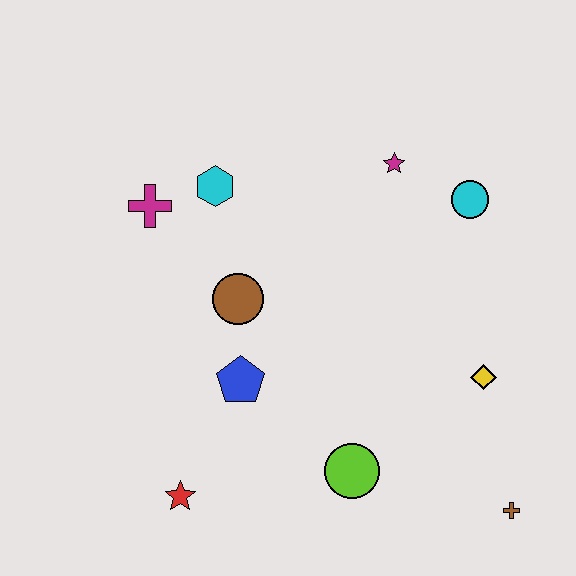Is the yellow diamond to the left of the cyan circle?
No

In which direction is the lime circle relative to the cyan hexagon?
The lime circle is below the cyan hexagon.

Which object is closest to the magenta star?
The cyan circle is closest to the magenta star.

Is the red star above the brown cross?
Yes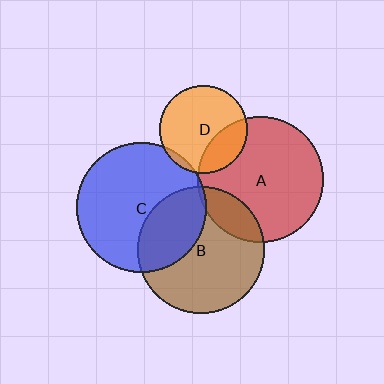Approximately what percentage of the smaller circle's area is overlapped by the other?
Approximately 35%.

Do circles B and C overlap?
Yes.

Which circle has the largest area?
Circle C (blue).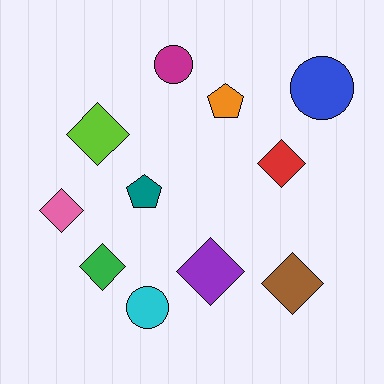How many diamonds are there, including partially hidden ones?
There are 6 diamonds.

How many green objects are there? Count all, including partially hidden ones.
There is 1 green object.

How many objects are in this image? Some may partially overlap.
There are 11 objects.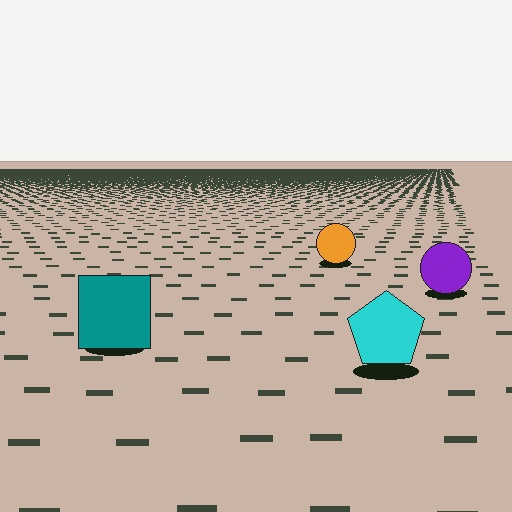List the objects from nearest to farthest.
From nearest to farthest: the cyan pentagon, the teal square, the purple circle, the orange circle.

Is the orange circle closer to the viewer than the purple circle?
No. The purple circle is closer — you can tell from the texture gradient: the ground texture is coarser near it.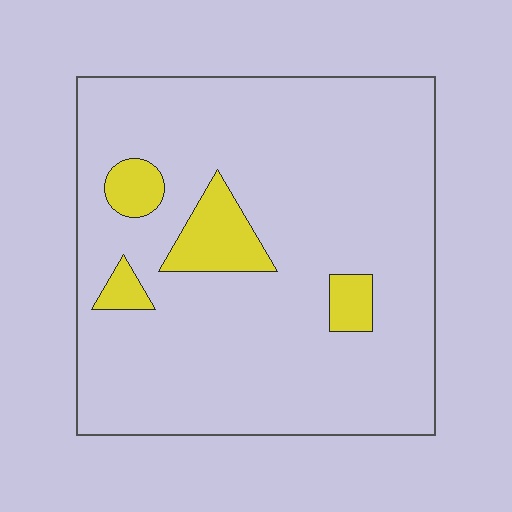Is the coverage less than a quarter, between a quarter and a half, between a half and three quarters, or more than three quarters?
Less than a quarter.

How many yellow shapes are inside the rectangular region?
4.